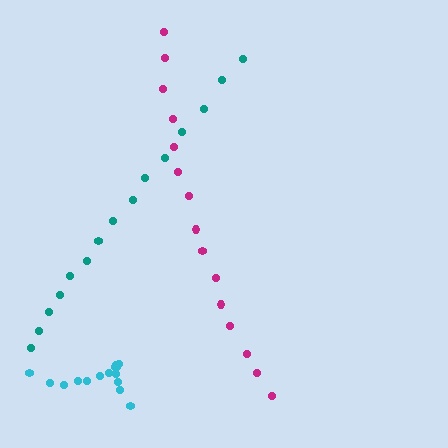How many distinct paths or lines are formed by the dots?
There are 3 distinct paths.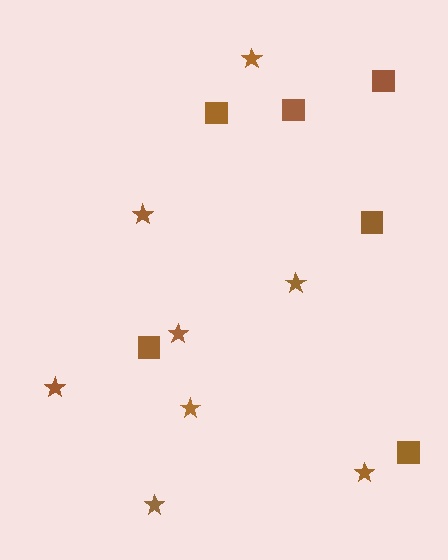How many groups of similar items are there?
There are 2 groups: one group of stars (8) and one group of squares (6).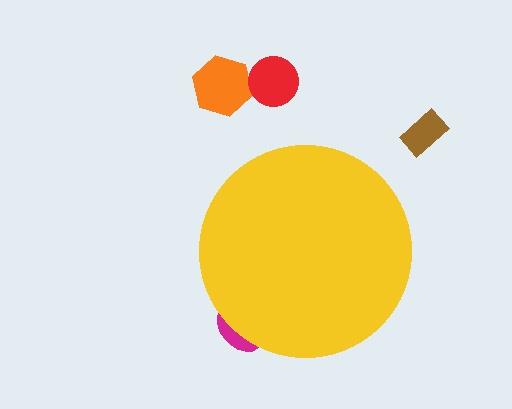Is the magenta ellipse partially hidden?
Yes, the magenta ellipse is partially hidden behind the yellow circle.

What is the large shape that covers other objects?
A yellow circle.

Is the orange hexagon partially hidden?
No, the orange hexagon is fully visible.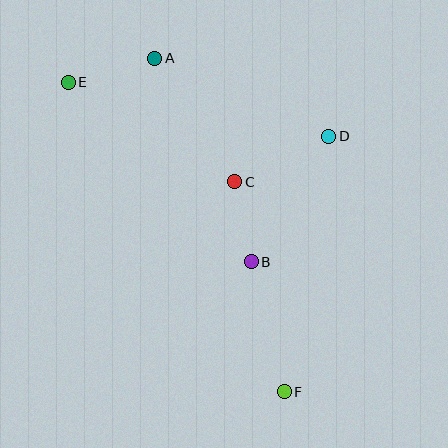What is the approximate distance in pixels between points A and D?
The distance between A and D is approximately 191 pixels.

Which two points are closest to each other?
Points B and C are closest to each other.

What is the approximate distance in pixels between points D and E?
The distance between D and E is approximately 266 pixels.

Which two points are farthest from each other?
Points E and F are farthest from each other.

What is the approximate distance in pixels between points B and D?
The distance between B and D is approximately 147 pixels.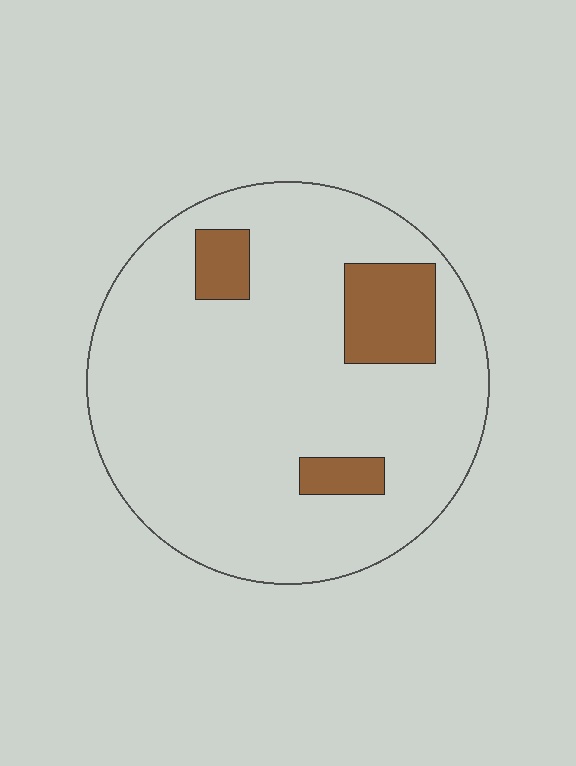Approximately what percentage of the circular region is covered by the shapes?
Approximately 15%.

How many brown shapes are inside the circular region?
3.